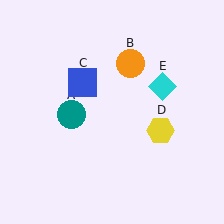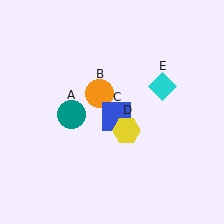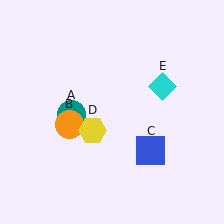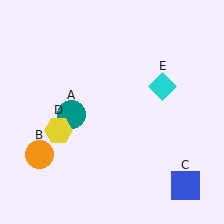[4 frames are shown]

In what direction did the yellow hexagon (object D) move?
The yellow hexagon (object D) moved left.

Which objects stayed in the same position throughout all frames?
Teal circle (object A) and cyan diamond (object E) remained stationary.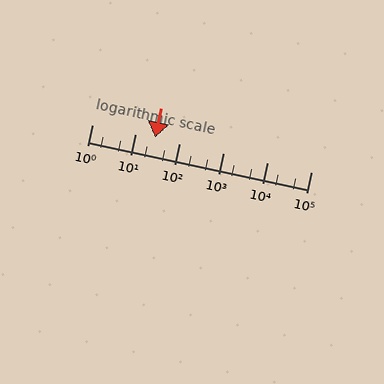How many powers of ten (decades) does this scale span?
The scale spans 5 decades, from 1 to 100000.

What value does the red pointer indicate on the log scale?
The pointer indicates approximately 27.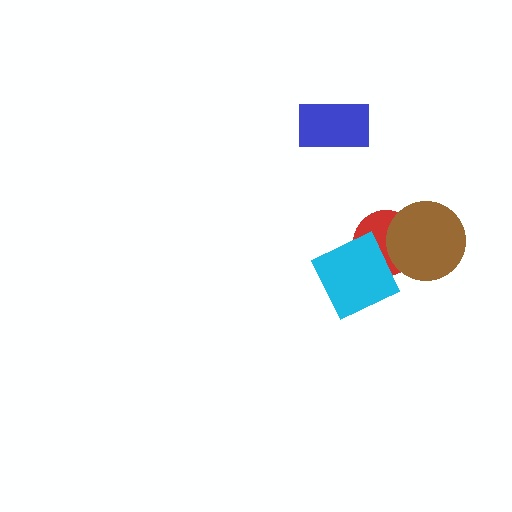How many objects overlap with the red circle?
2 objects overlap with the red circle.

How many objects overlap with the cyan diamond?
1 object overlaps with the cyan diamond.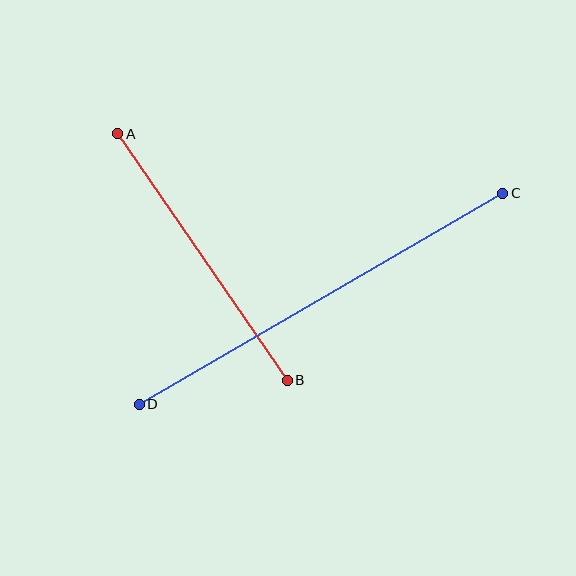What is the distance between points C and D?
The distance is approximately 420 pixels.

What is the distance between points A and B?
The distance is approximately 299 pixels.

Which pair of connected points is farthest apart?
Points C and D are farthest apart.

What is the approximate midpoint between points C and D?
The midpoint is at approximately (321, 299) pixels.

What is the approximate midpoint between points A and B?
The midpoint is at approximately (202, 257) pixels.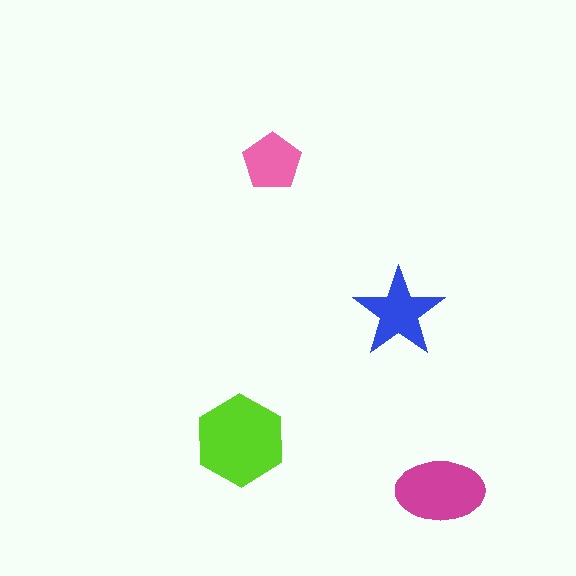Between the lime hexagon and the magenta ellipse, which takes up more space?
The lime hexagon.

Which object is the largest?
The lime hexagon.